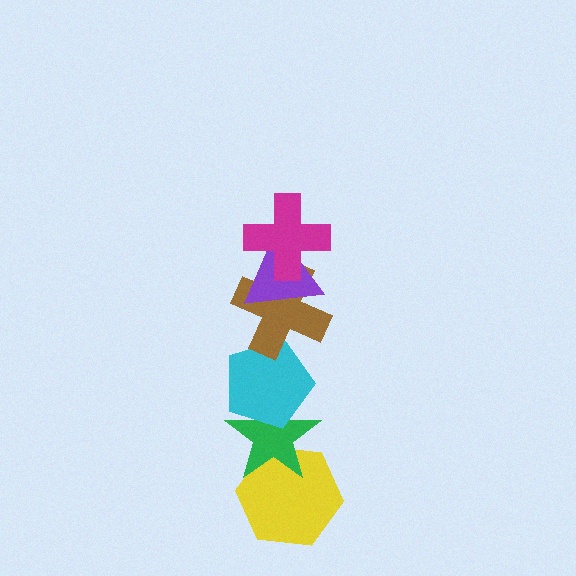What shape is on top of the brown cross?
The purple triangle is on top of the brown cross.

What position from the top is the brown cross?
The brown cross is 3rd from the top.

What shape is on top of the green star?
The cyan pentagon is on top of the green star.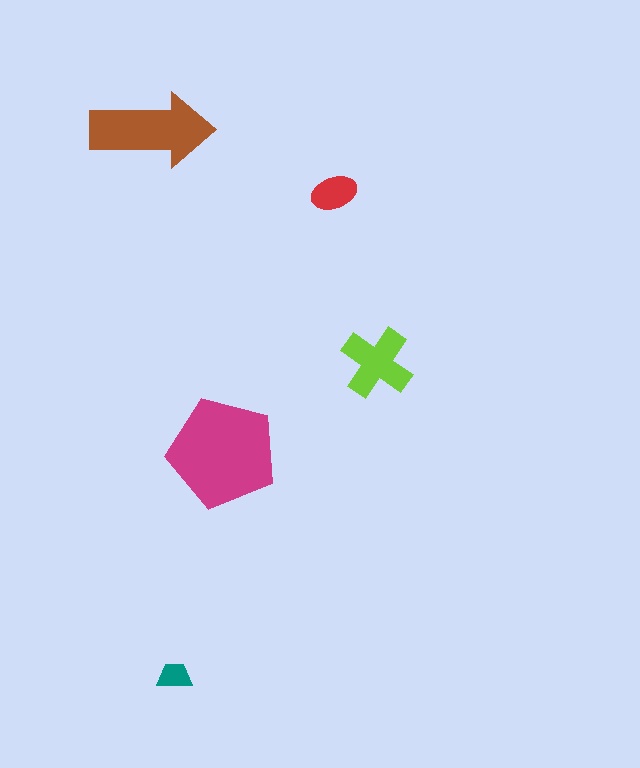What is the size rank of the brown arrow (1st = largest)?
2nd.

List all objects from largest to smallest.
The magenta pentagon, the brown arrow, the lime cross, the red ellipse, the teal trapezoid.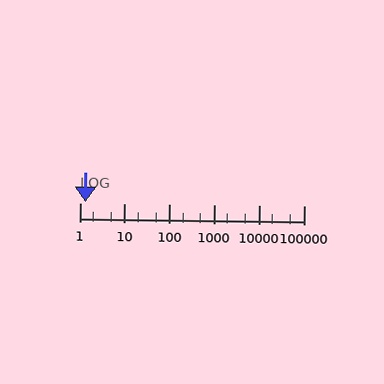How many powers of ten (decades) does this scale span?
The scale spans 5 decades, from 1 to 100000.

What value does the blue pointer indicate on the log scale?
The pointer indicates approximately 1.3.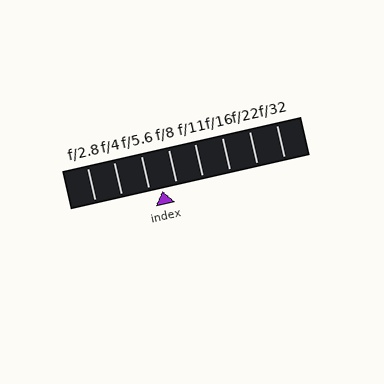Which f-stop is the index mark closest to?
The index mark is closest to f/5.6.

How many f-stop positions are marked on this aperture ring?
There are 8 f-stop positions marked.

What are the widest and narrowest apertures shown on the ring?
The widest aperture shown is f/2.8 and the narrowest is f/32.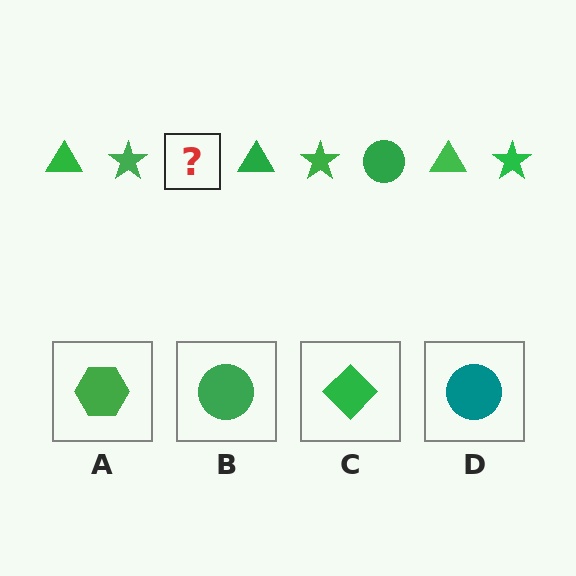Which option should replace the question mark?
Option B.